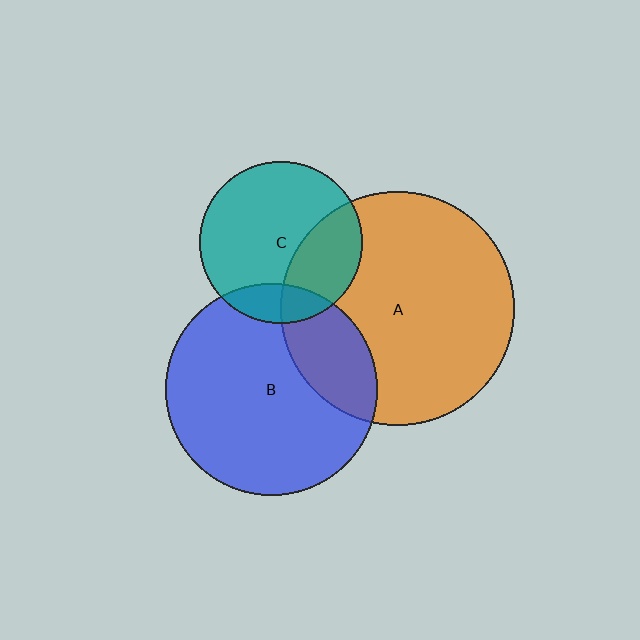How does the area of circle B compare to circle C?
Approximately 1.7 times.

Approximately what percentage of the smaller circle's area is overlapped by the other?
Approximately 25%.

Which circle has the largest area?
Circle A (orange).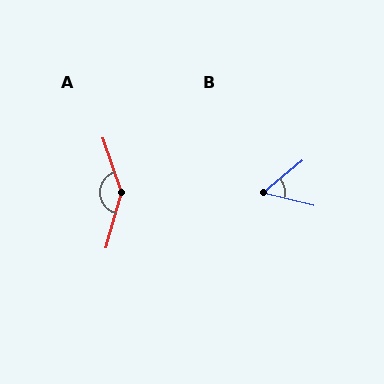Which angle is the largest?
A, at approximately 146 degrees.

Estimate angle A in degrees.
Approximately 146 degrees.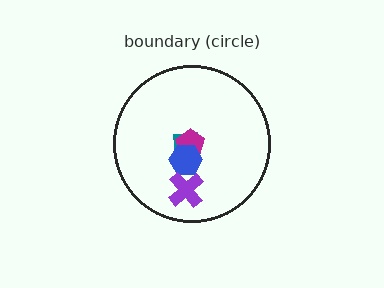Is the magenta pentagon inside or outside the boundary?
Inside.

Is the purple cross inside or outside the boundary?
Inside.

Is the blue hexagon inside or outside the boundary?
Inside.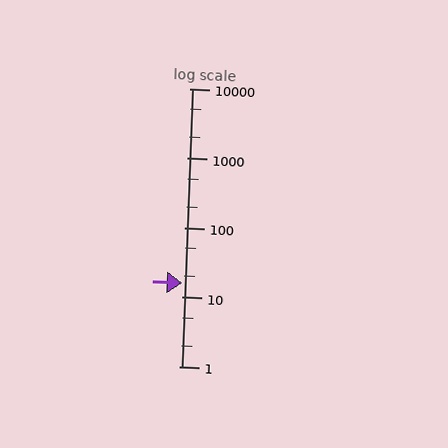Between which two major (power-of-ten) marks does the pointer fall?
The pointer is between 10 and 100.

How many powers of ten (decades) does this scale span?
The scale spans 4 decades, from 1 to 10000.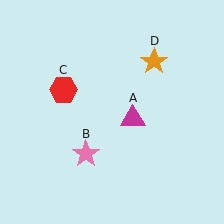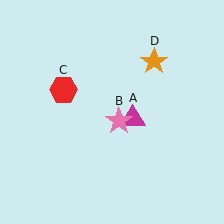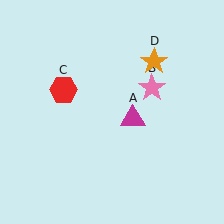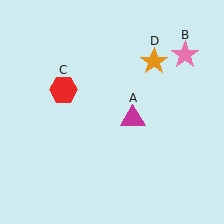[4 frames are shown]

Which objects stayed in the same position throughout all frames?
Magenta triangle (object A) and red hexagon (object C) and orange star (object D) remained stationary.